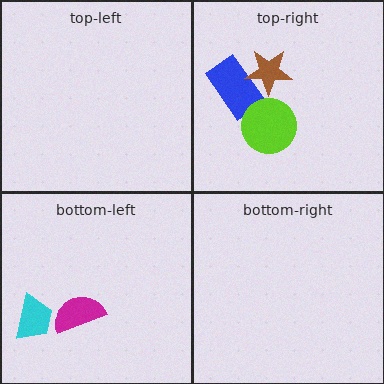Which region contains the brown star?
The top-right region.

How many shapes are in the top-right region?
3.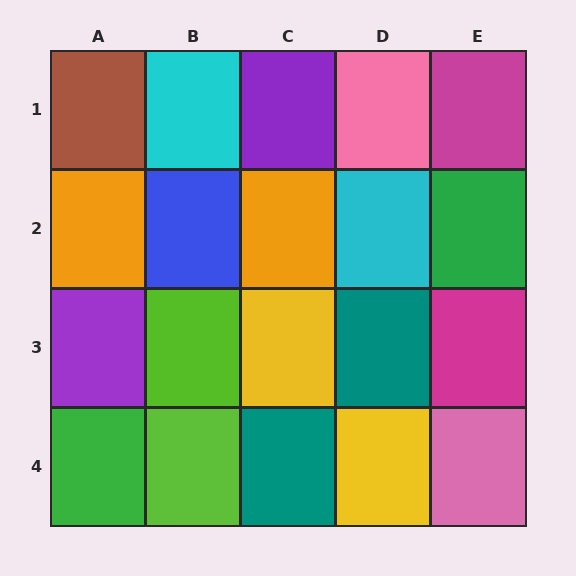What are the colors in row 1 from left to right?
Brown, cyan, purple, pink, magenta.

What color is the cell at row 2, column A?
Orange.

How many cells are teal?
2 cells are teal.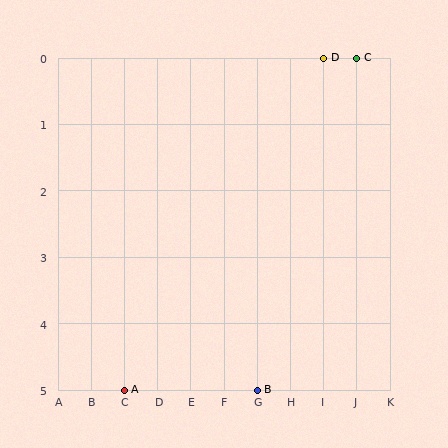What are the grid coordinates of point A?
Point A is at grid coordinates (C, 5).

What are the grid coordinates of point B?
Point B is at grid coordinates (G, 5).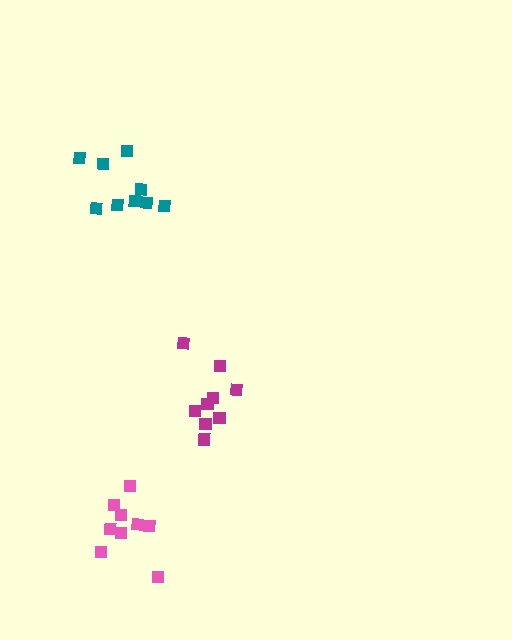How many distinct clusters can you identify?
There are 3 distinct clusters.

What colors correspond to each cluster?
The clusters are colored: pink, magenta, teal.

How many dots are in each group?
Group 1: 9 dots, Group 2: 9 dots, Group 3: 9 dots (27 total).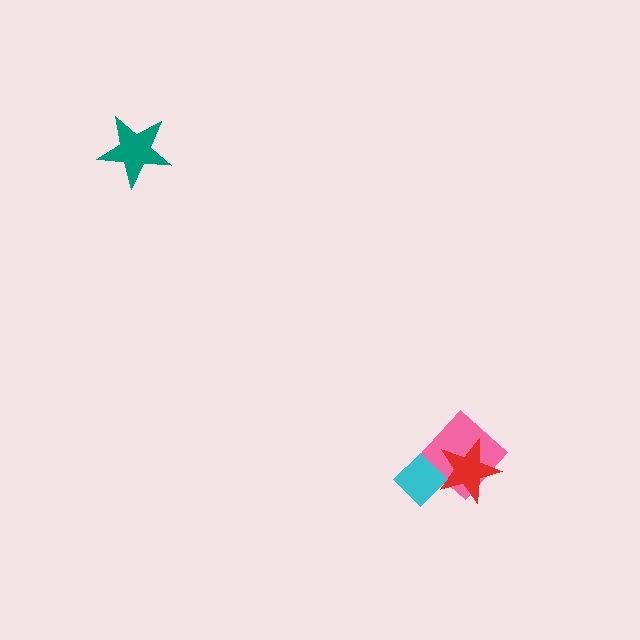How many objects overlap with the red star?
2 objects overlap with the red star.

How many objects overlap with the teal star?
0 objects overlap with the teal star.